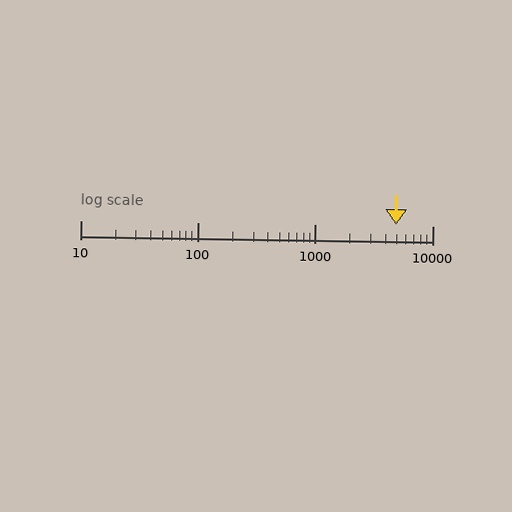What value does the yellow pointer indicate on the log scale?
The pointer indicates approximately 4900.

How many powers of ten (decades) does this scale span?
The scale spans 3 decades, from 10 to 10000.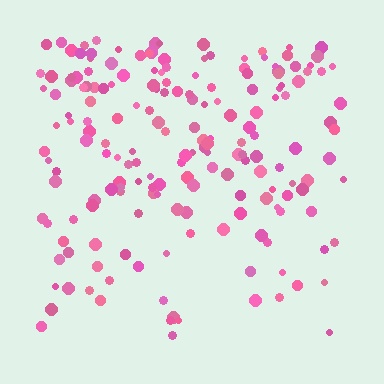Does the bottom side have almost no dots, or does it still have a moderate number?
Still a moderate number, just noticeably fewer than the top.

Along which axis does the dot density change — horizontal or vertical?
Vertical.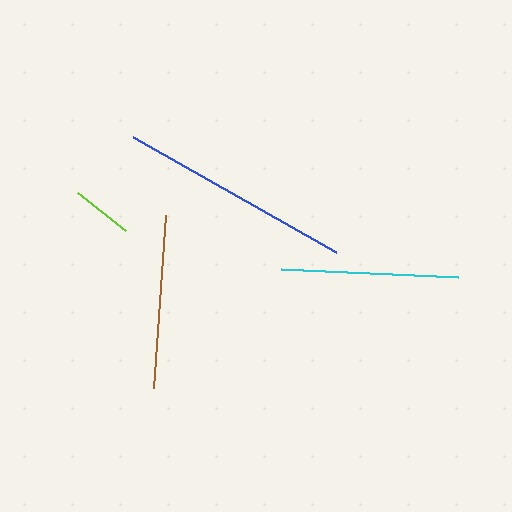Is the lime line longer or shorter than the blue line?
The blue line is longer than the lime line.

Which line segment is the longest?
The blue line is the longest at approximately 234 pixels.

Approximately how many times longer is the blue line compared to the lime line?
The blue line is approximately 3.9 times the length of the lime line.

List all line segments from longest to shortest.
From longest to shortest: blue, cyan, brown, lime.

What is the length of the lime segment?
The lime segment is approximately 61 pixels long.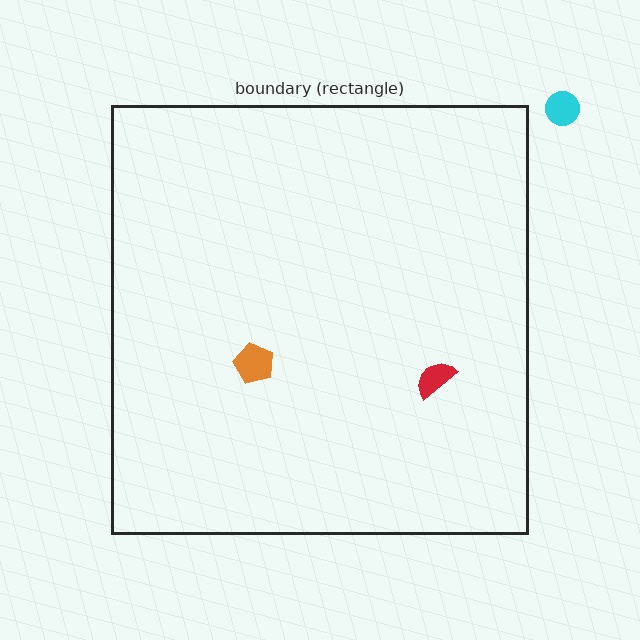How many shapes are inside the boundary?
2 inside, 1 outside.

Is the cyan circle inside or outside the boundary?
Outside.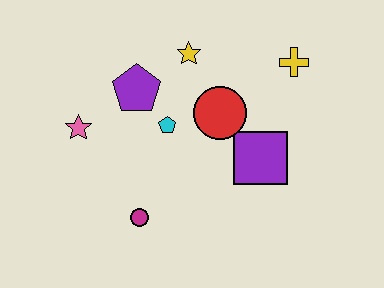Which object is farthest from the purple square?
The pink star is farthest from the purple square.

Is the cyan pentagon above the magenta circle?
Yes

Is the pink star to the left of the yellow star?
Yes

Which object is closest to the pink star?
The purple pentagon is closest to the pink star.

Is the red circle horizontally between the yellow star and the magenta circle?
No